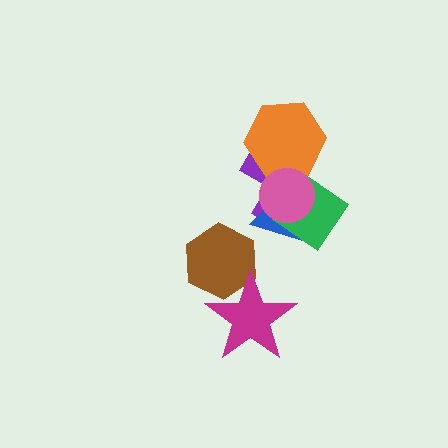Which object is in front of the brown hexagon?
The magenta star is in front of the brown hexagon.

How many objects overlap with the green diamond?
3 objects overlap with the green diamond.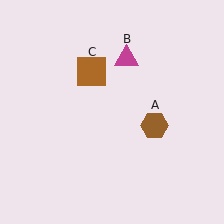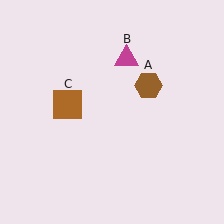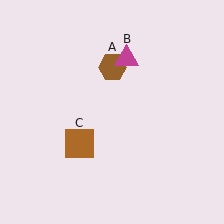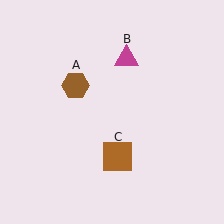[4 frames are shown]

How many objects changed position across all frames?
2 objects changed position: brown hexagon (object A), brown square (object C).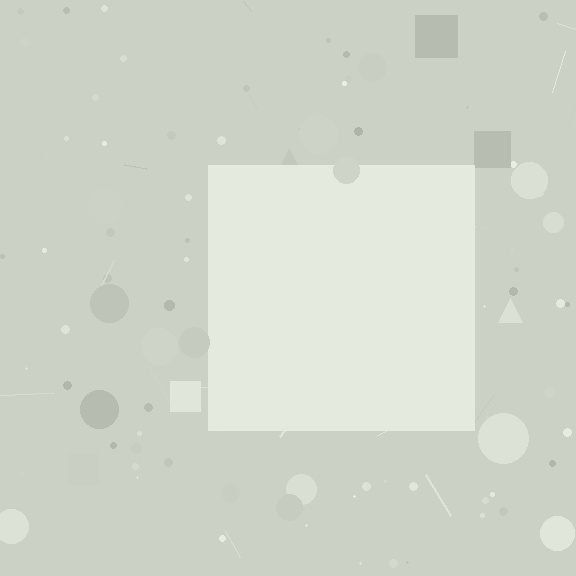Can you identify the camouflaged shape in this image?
The camouflaged shape is a square.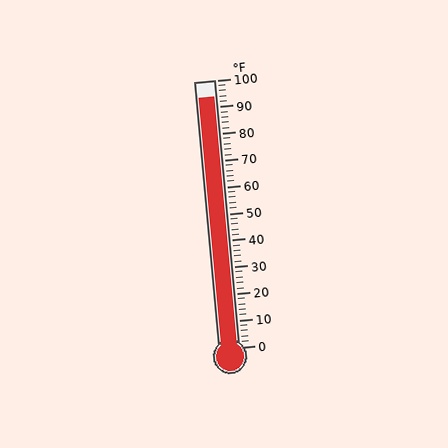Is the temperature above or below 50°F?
The temperature is above 50°F.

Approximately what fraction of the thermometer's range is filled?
The thermometer is filled to approximately 95% of its range.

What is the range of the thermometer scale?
The thermometer scale ranges from 0°F to 100°F.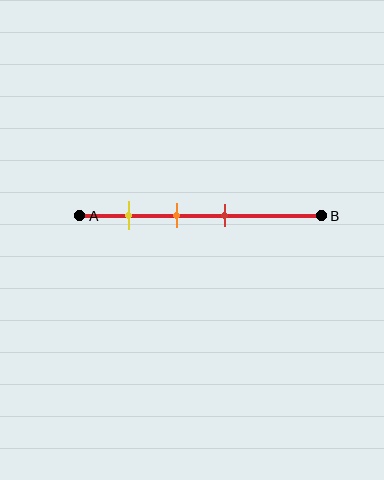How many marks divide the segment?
There are 3 marks dividing the segment.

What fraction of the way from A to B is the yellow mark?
The yellow mark is approximately 20% (0.2) of the way from A to B.